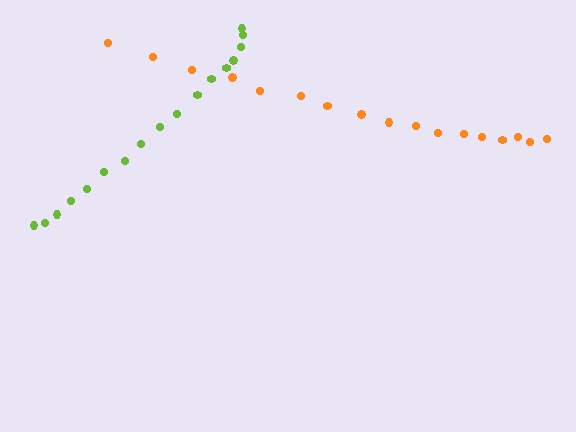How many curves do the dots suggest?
There are 2 distinct paths.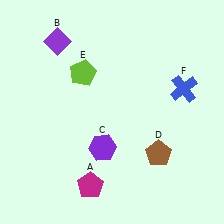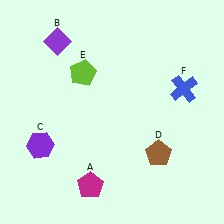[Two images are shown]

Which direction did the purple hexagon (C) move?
The purple hexagon (C) moved left.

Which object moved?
The purple hexagon (C) moved left.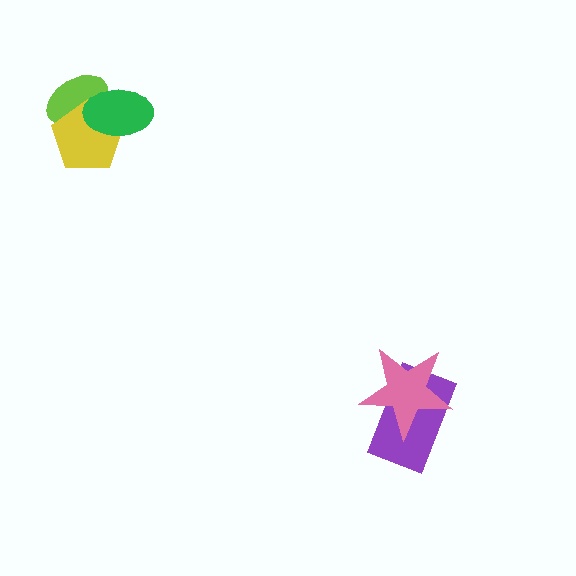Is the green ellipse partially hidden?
No, no other shape covers it.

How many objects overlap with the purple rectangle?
1 object overlaps with the purple rectangle.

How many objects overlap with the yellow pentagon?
2 objects overlap with the yellow pentagon.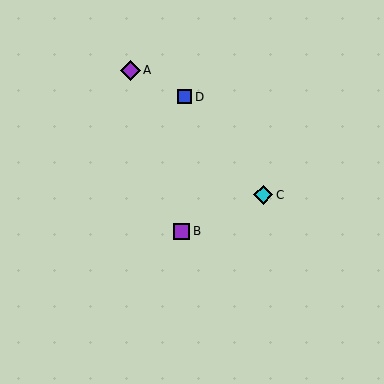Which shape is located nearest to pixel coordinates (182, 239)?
The purple square (labeled B) at (182, 231) is nearest to that location.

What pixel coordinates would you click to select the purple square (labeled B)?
Click at (182, 231) to select the purple square B.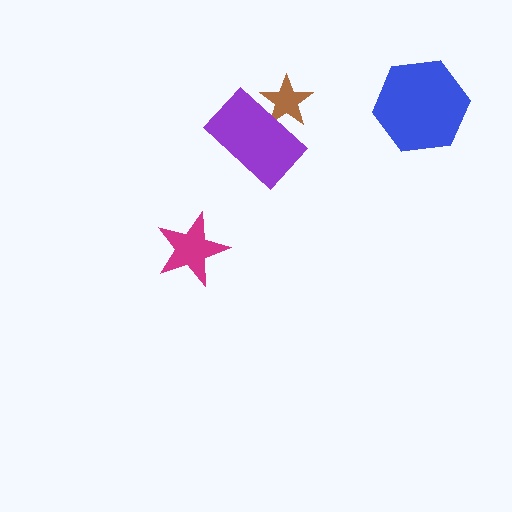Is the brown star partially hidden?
Yes, it is partially covered by another shape.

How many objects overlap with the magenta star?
0 objects overlap with the magenta star.